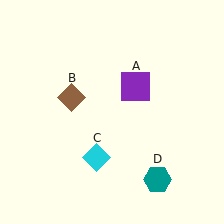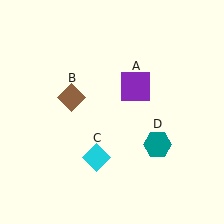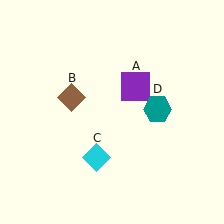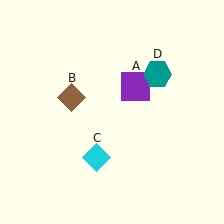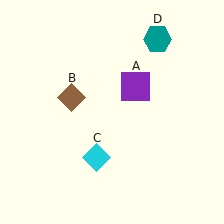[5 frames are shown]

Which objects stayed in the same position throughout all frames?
Purple square (object A) and brown diamond (object B) and cyan diamond (object C) remained stationary.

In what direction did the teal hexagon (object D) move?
The teal hexagon (object D) moved up.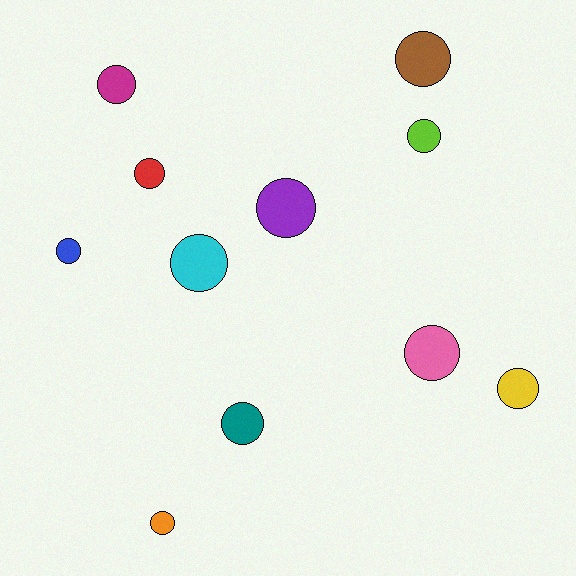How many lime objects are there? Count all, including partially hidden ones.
There is 1 lime object.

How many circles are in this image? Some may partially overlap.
There are 11 circles.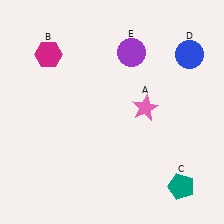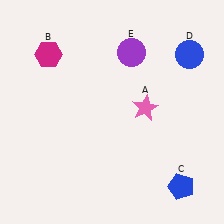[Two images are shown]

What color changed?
The pentagon (C) changed from teal in Image 1 to blue in Image 2.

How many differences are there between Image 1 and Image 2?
There is 1 difference between the two images.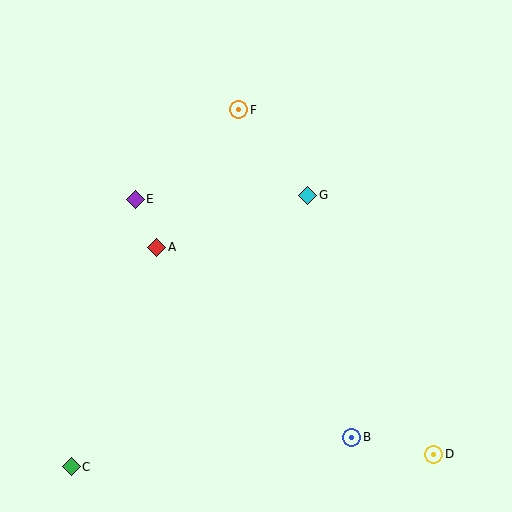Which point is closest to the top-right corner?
Point G is closest to the top-right corner.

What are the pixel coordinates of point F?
Point F is at (239, 110).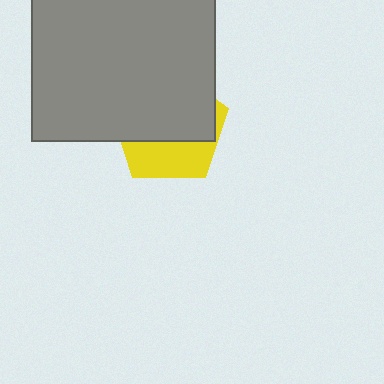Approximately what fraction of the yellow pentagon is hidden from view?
Roughly 63% of the yellow pentagon is hidden behind the gray square.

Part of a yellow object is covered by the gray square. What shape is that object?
It is a pentagon.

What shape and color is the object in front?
The object in front is a gray square.